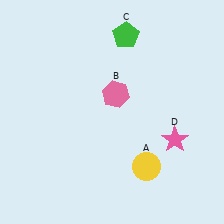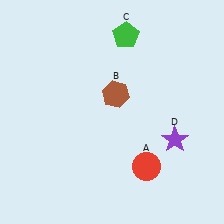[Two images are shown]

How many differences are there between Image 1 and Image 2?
There are 3 differences between the two images.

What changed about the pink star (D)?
In Image 1, D is pink. In Image 2, it changed to purple.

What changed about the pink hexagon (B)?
In Image 1, B is pink. In Image 2, it changed to brown.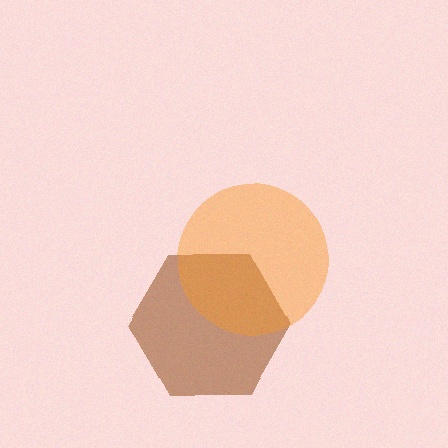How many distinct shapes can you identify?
There are 2 distinct shapes: a brown hexagon, an orange circle.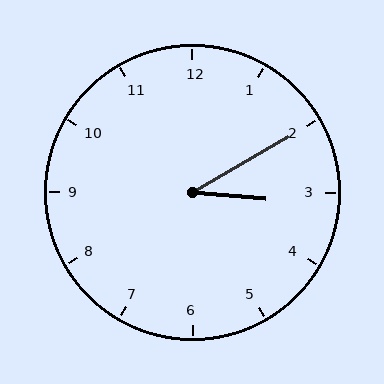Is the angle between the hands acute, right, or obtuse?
It is acute.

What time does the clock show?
3:10.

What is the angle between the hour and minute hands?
Approximately 35 degrees.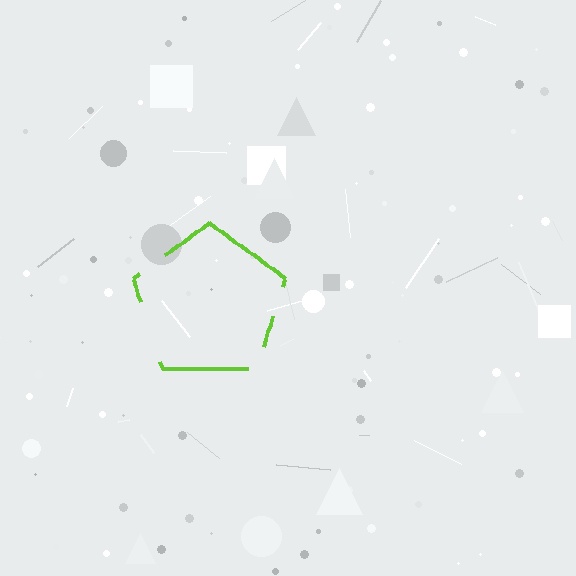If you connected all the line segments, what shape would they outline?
They would outline a pentagon.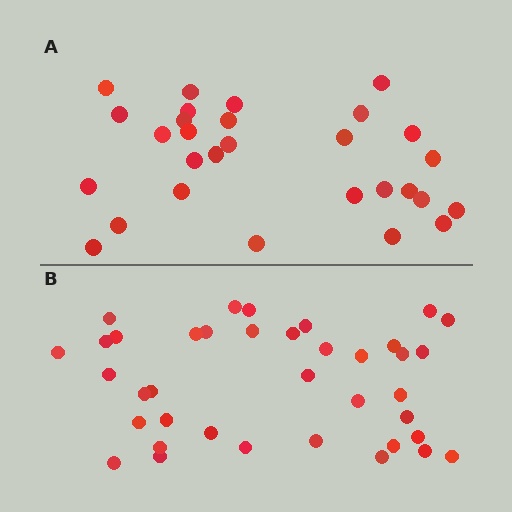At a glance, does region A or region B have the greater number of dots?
Region B (the bottom region) has more dots.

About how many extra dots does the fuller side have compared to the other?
Region B has roughly 8 or so more dots than region A.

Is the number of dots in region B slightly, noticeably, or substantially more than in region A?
Region B has noticeably more, but not dramatically so. The ratio is roughly 1.3 to 1.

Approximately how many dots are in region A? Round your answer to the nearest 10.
About 30 dots. (The exact count is 29, which rounds to 30.)